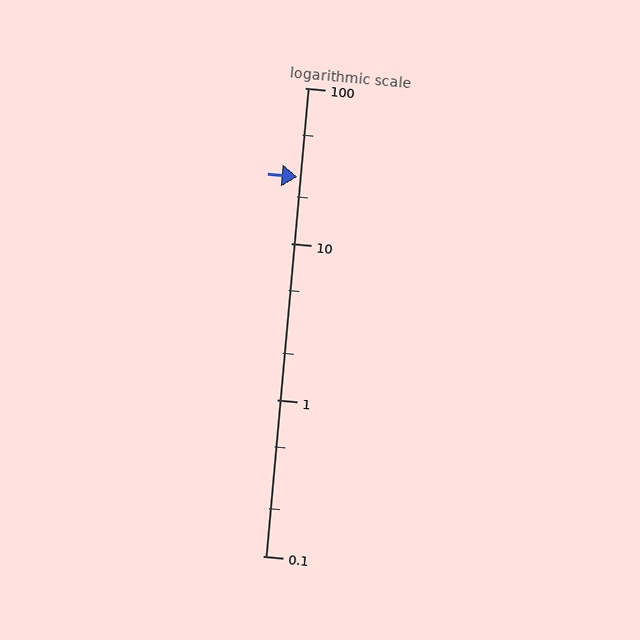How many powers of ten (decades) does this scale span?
The scale spans 3 decades, from 0.1 to 100.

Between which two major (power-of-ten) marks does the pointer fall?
The pointer is between 10 and 100.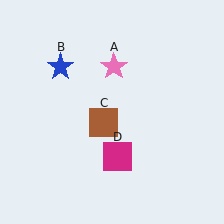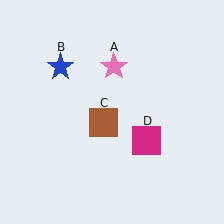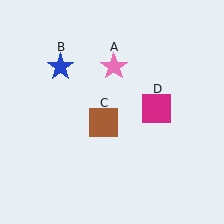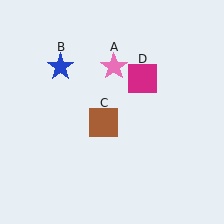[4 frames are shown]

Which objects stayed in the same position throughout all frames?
Pink star (object A) and blue star (object B) and brown square (object C) remained stationary.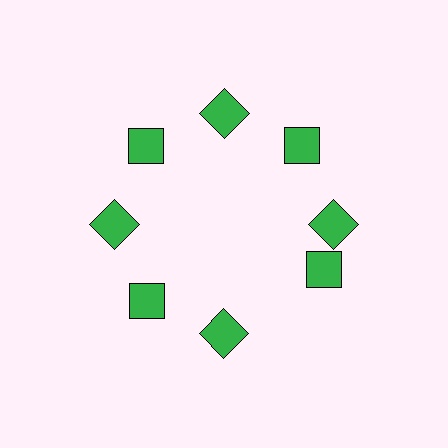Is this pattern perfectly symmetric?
No. The 8 green diamonds are arranged in a ring, but one element near the 4 o'clock position is rotated out of alignment along the ring, breaking the 8-fold rotational symmetry.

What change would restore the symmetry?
The symmetry would be restored by rotating it back into even spacing with its neighbors so that all 8 diamonds sit at equal angles and equal distance from the center.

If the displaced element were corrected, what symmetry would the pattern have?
It would have 8-fold rotational symmetry — the pattern would map onto itself every 45 degrees.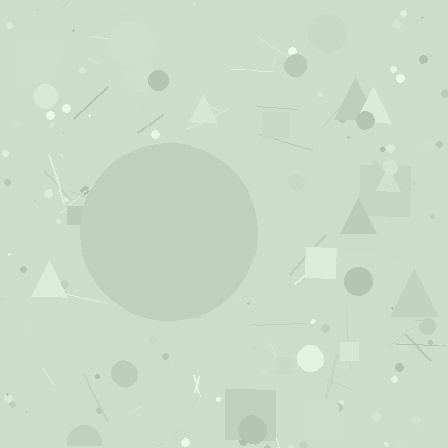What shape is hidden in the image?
A circle is hidden in the image.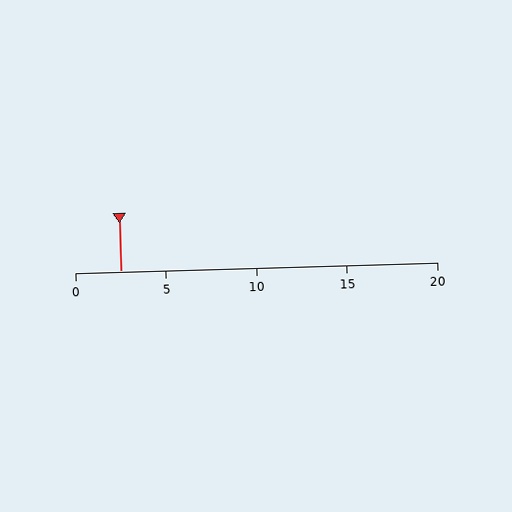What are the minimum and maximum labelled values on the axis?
The axis runs from 0 to 20.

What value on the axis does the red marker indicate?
The marker indicates approximately 2.5.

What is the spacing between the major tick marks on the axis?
The major ticks are spaced 5 apart.